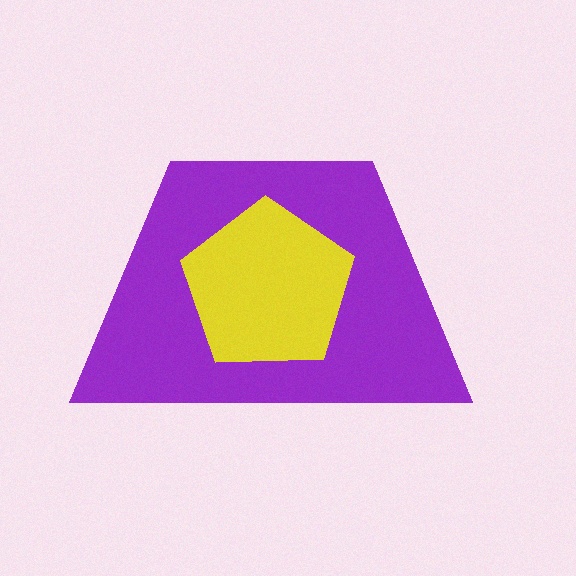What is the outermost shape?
The purple trapezoid.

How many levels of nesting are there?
2.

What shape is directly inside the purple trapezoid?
The yellow pentagon.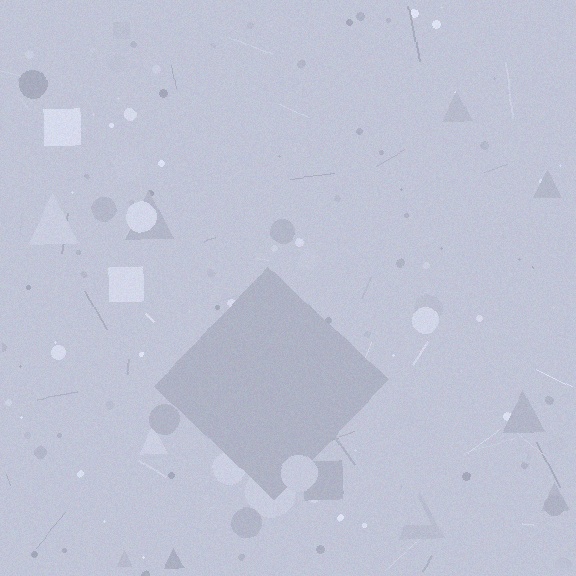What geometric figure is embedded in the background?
A diamond is embedded in the background.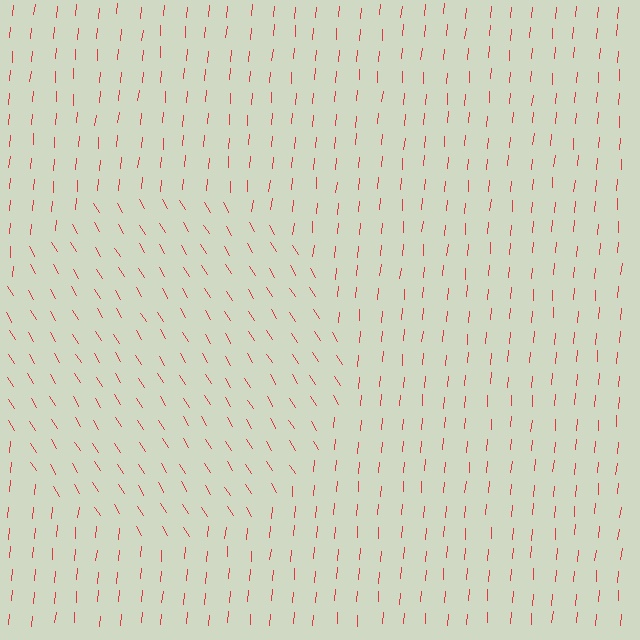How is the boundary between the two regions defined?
The boundary is defined purely by a change in line orientation (approximately 36 degrees difference). All lines are the same color and thickness.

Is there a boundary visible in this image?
Yes, there is a texture boundary formed by a change in line orientation.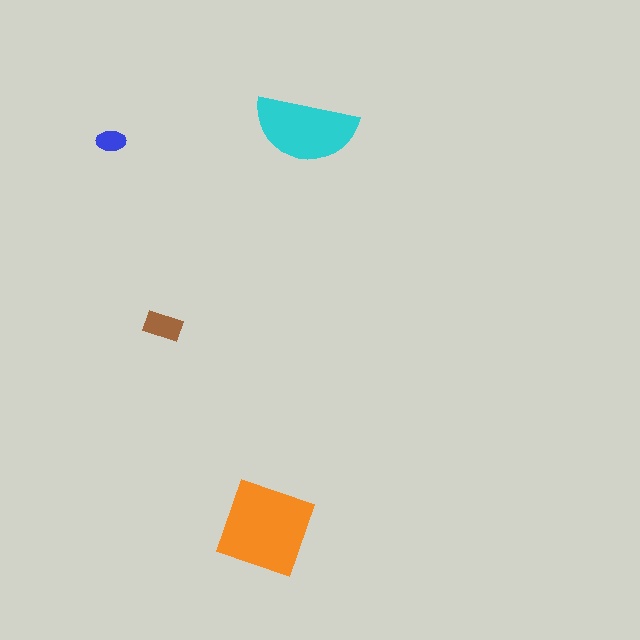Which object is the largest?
The orange diamond.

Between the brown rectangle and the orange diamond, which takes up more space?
The orange diamond.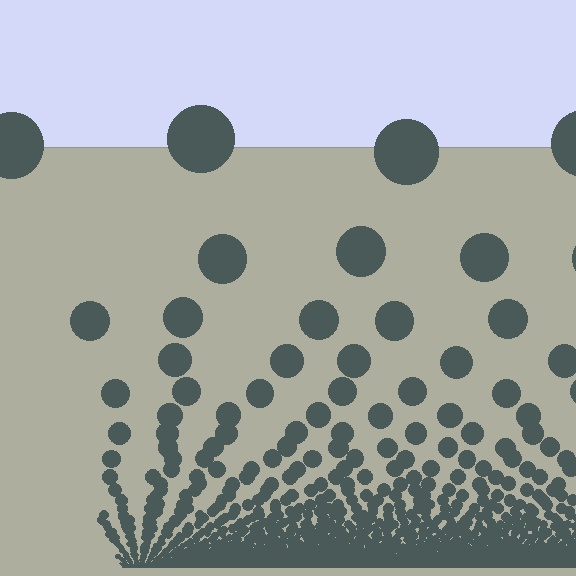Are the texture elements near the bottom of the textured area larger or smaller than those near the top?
Smaller. The gradient is inverted — elements near the bottom are smaller and denser.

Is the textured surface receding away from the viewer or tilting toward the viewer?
The surface appears to tilt toward the viewer. Texture elements get larger and sparser toward the top.